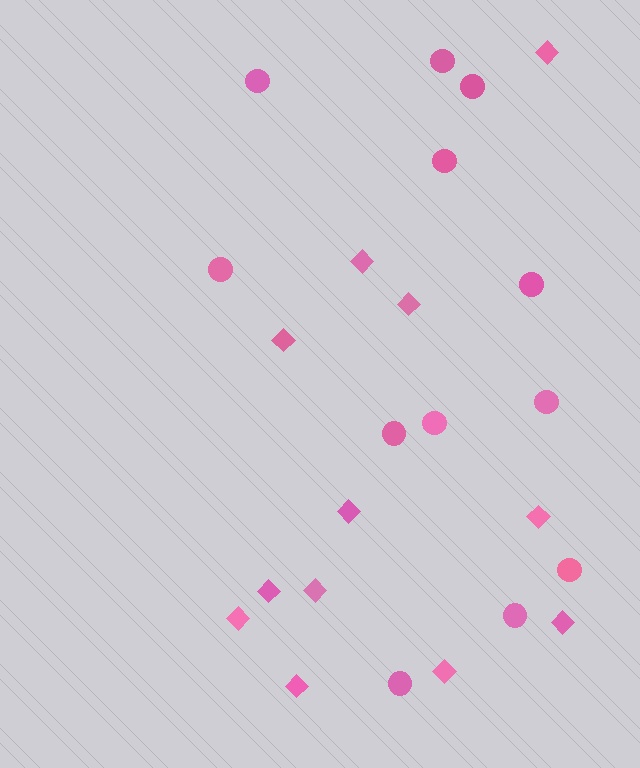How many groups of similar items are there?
There are 2 groups: one group of diamonds (12) and one group of circles (12).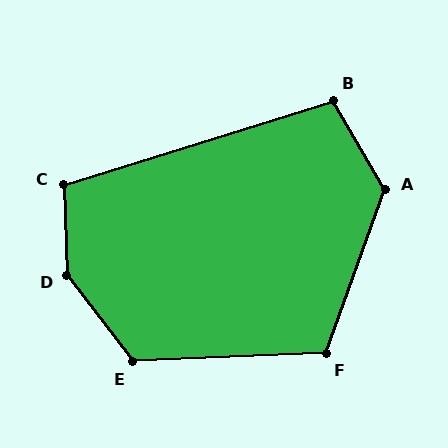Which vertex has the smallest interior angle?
B, at approximately 103 degrees.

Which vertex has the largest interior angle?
D, at approximately 145 degrees.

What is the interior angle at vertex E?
Approximately 125 degrees (obtuse).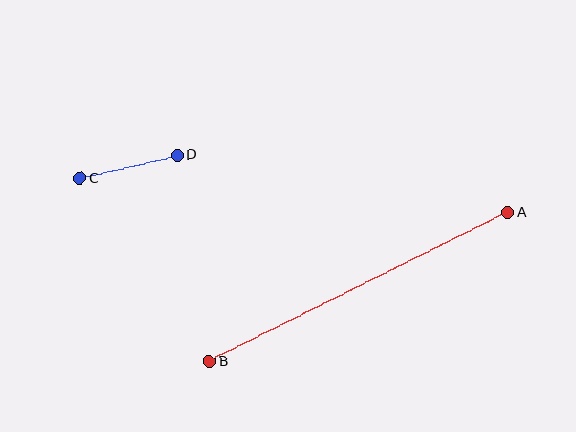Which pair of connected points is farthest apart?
Points A and B are farthest apart.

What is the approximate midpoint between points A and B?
The midpoint is at approximately (359, 287) pixels.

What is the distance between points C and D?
The distance is approximately 100 pixels.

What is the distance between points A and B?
The distance is approximately 334 pixels.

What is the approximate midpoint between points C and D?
The midpoint is at approximately (129, 167) pixels.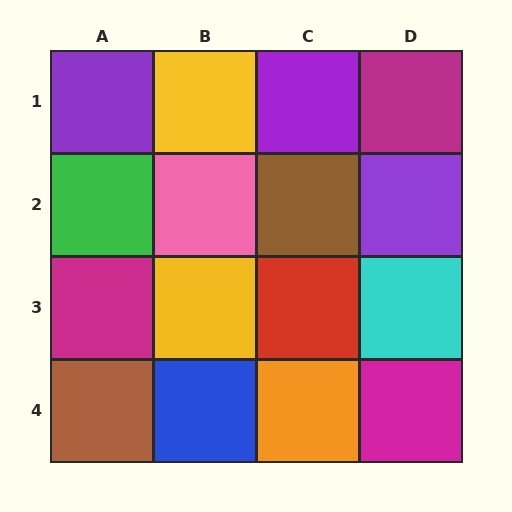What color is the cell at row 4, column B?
Blue.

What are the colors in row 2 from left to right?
Green, pink, brown, purple.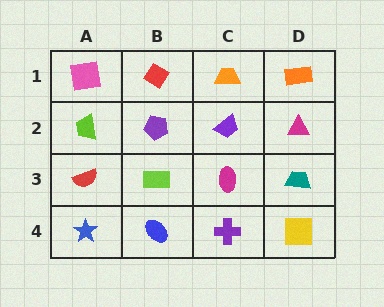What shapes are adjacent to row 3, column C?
A purple trapezoid (row 2, column C), a purple cross (row 4, column C), a lime rectangle (row 3, column B), a teal trapezoid (row 3, column D).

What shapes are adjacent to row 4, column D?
A teal trapezoid (row 3, column D), a purple cross (row 4, column C).